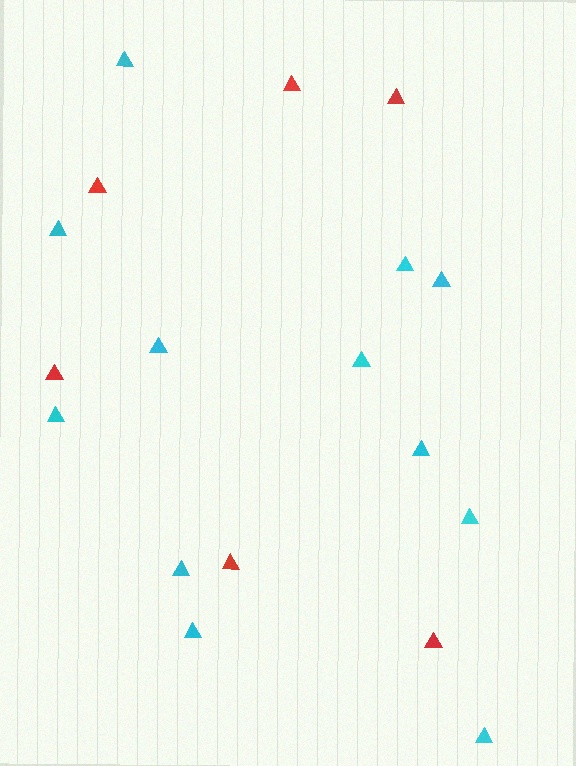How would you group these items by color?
There are 2 groups: one group of red triangles (6) and one group of cyan triangles (12).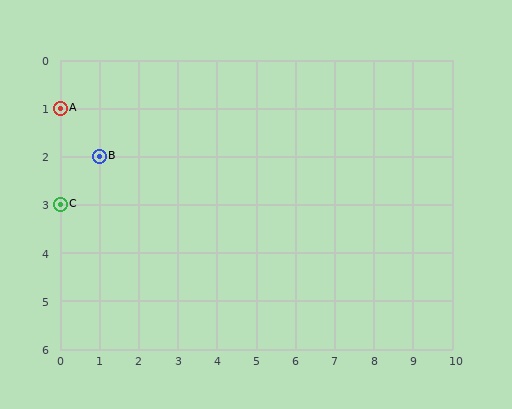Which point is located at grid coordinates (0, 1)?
Point A is at (0, 1).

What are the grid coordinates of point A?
Point A is at grid coordinates (0, 1).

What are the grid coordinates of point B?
Point B is at grid coordinates (1, 2).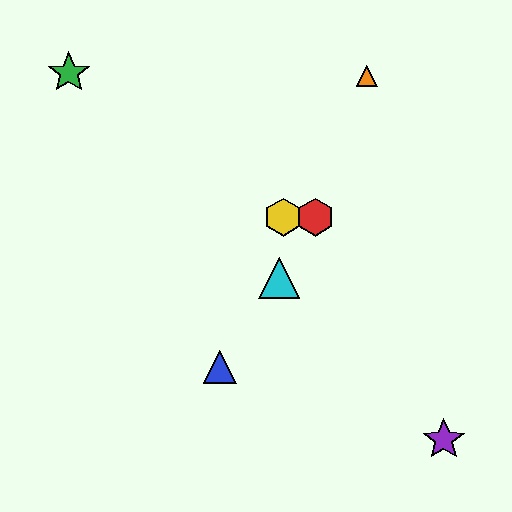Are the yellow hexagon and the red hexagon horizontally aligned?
Yes, both are at y≈217.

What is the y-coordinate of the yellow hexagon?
The yellow hexagon is at y≈217.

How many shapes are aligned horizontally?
2 shapes (the red hexagon, the yellow hexagon) are aligned horizontally.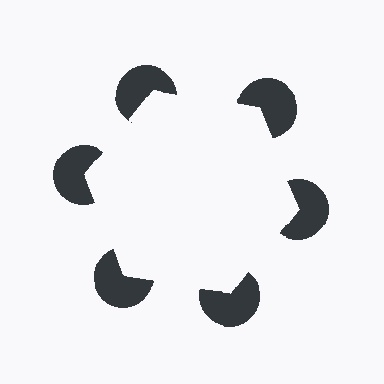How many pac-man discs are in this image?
There are 6 — one at each vertex of the illusory hexagon.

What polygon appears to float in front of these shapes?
An illusory hexagon — its edges are inferred from the aligned wedge cuts in the pac-man discs, not physically drawn.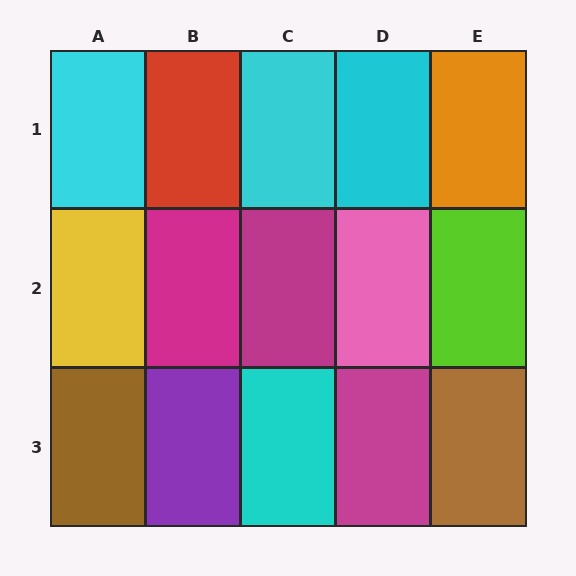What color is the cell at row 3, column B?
Purple.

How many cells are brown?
2 cells are brown.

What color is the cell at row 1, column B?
Red.